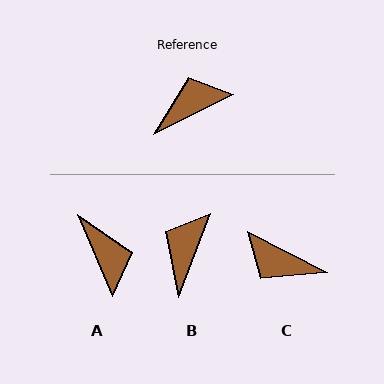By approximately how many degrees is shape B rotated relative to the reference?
Approximately 43 degrees counter-clockwise.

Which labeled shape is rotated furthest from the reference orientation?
C, about 127 degrees away.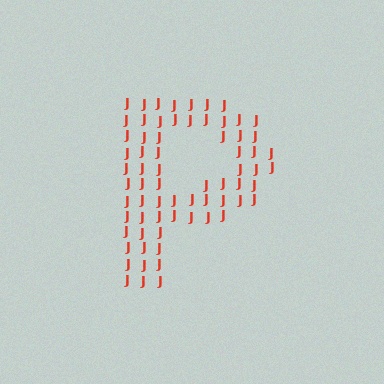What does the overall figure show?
The overall figure shows the letter P.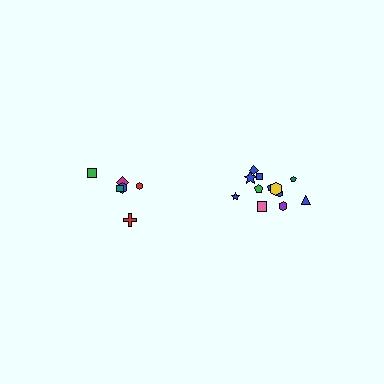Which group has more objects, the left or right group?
The right group.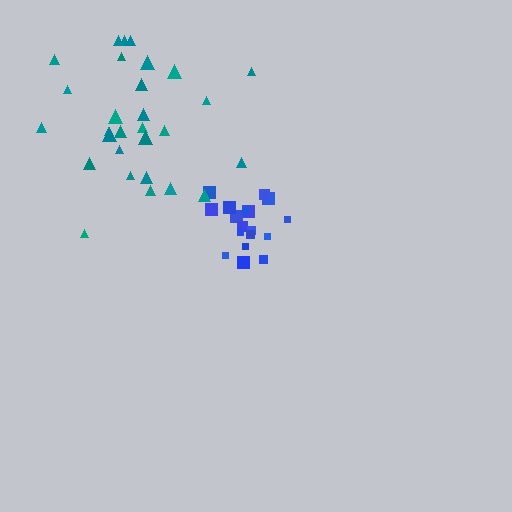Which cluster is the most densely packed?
Blue.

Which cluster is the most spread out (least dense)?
Teal.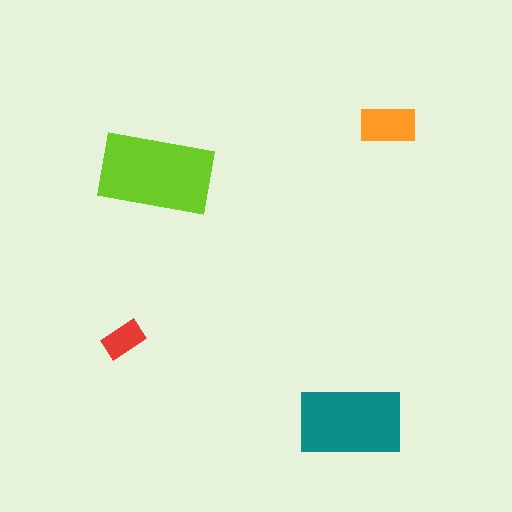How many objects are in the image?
There are 4 objects in the image.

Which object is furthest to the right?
The orange rectangle is rightmost.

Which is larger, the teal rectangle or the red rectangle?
The teal one.